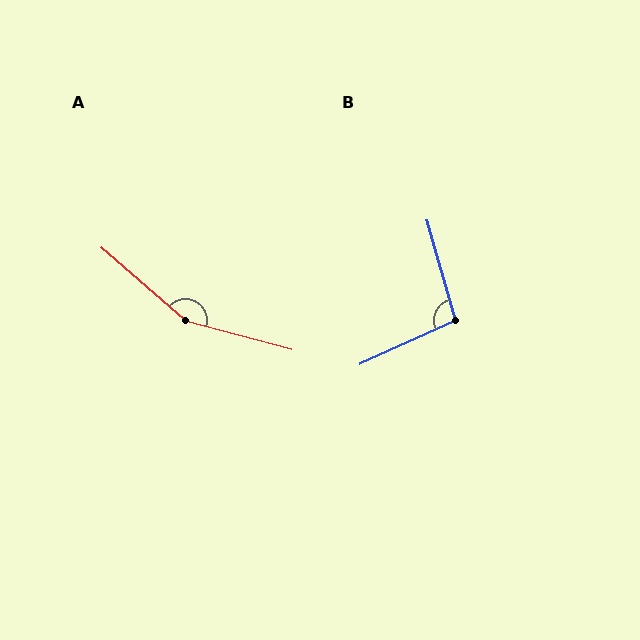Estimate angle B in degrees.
Approximately 99 degrees.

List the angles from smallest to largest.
B (99°), A (154°).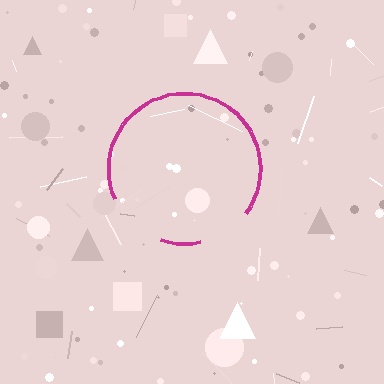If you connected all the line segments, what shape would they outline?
They would outline a circle.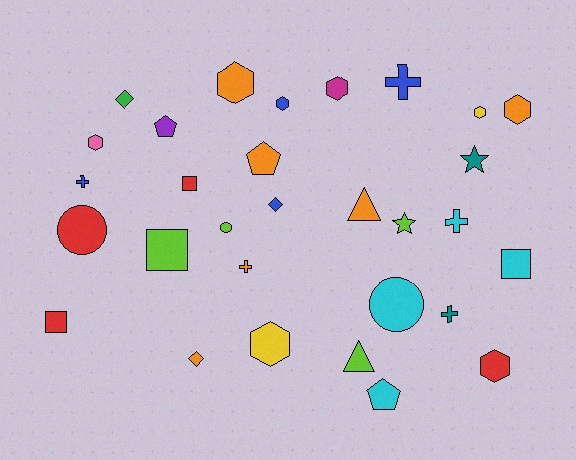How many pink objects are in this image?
There is 1 pink object.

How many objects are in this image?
There are 30 objects.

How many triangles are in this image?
There are 2 triangles.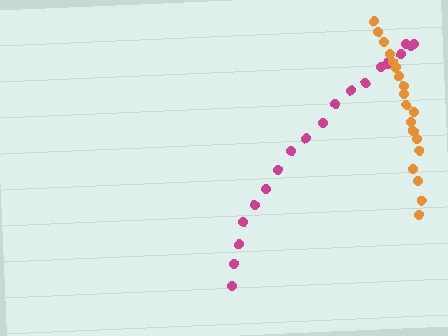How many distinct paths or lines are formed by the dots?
There are 2 distinct paths.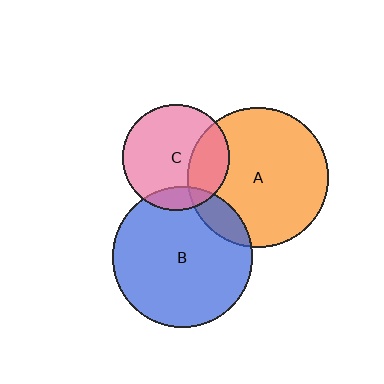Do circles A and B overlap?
Yes.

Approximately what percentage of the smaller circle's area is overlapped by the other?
Approximately 10%.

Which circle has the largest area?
Circle A (orange).